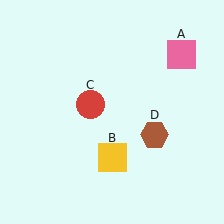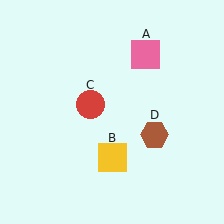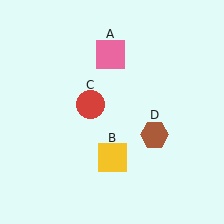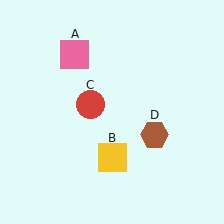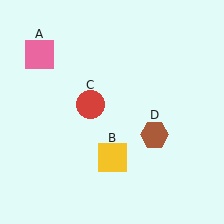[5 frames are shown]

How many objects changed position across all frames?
1 object changed position: pink square (object A).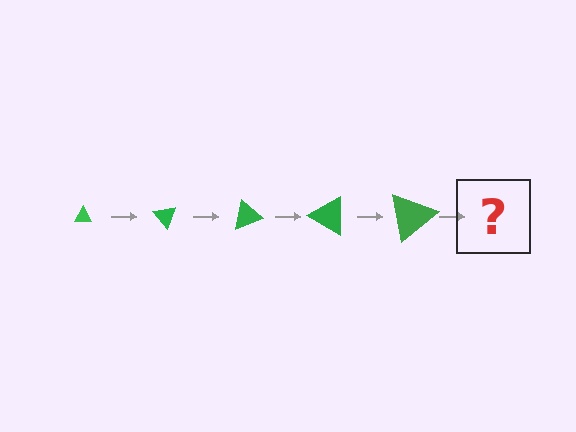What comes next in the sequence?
The next element should be a triangle, larger than the previous one and rotated 250 degrees from the start.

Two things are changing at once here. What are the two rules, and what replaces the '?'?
The two rules are that the triangle grows larger each step and it rotates 50 degrees each step. The '?' should be a triangle, larger than the previous one and rotated 250 degrees from the start.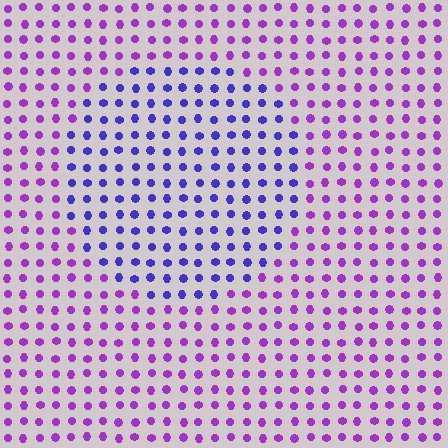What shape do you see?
I see a circle.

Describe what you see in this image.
The image is filled with small purple elements in a uniform arrangement. A circle-shaped region is visible where the elements are tinted to a slightly different hue, forming a subtle color boundary.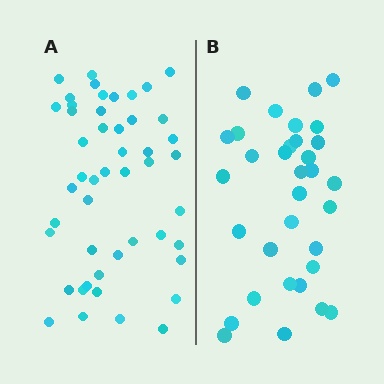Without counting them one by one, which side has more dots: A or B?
Region A (the left region) has more dots.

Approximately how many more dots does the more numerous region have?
Region A has approximately 15 more dots than region B.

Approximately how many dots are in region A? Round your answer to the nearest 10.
About 50 dots. (The exact count is 48, which rounds to 50.)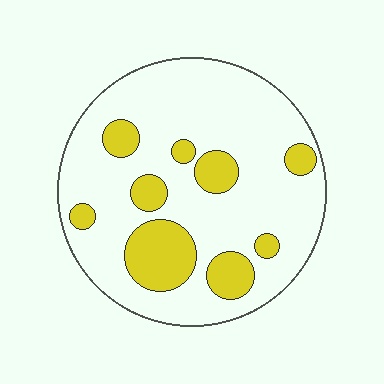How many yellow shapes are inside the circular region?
9.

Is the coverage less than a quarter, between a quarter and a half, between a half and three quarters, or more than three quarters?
Less than a quarter.